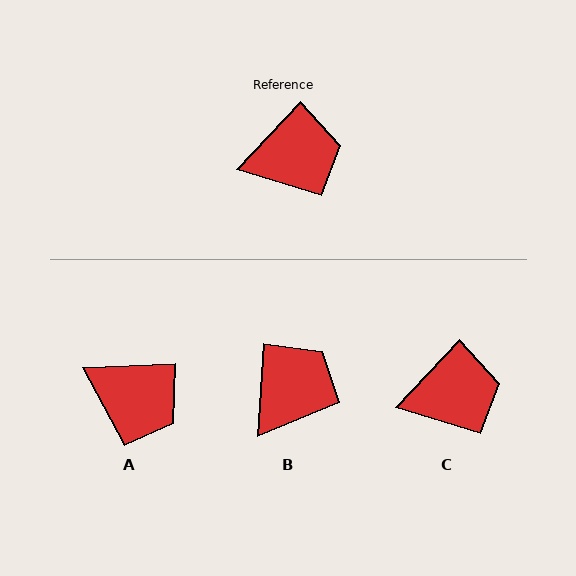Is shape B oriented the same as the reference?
No, it is off by about 40 degrees.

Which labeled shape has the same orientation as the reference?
C.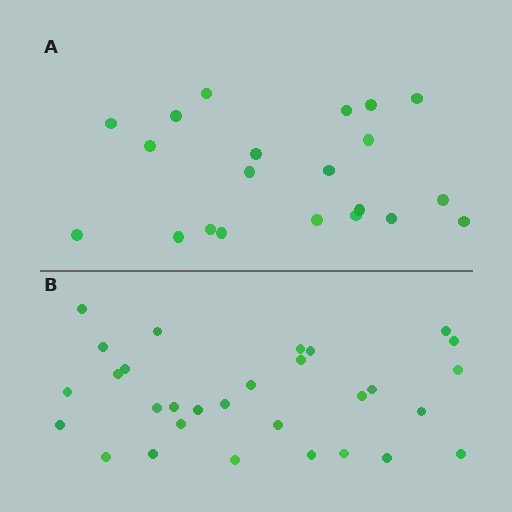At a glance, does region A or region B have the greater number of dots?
Region B (the bottom region) has more dots.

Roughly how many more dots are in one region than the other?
Region B has roughly 8 or so more dots than region A.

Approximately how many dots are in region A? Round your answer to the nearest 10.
About 20 dots. (The exact count is 21, which rounds to 20.)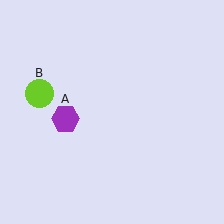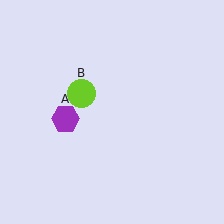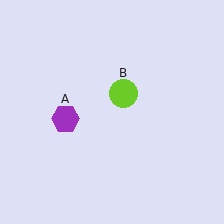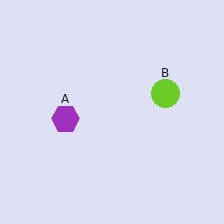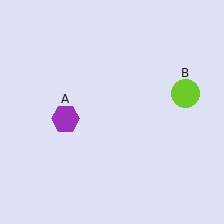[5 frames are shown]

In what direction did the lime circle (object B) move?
The lime circle (object B) moved right.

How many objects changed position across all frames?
1 object changed position: lime circle (object B).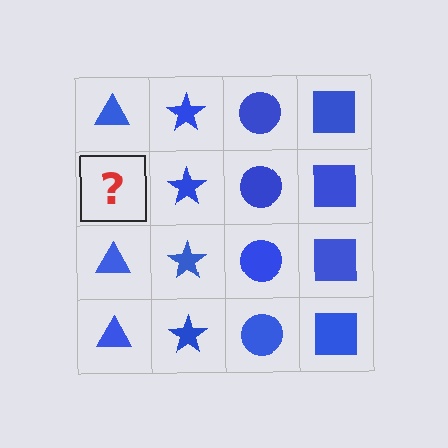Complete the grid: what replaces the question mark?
The question mark should be replaced with a blue triangle.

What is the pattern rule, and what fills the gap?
The rule is that each column has a consistent shape. The gap should be filled with a blue triangle.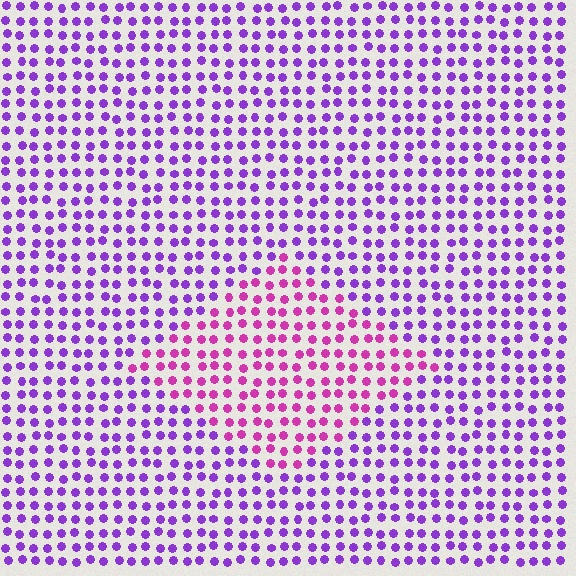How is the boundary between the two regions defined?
The boundary is defined purely by a slight shift in hue (about 40 degrees). Spacing, size, and orientation are identical on both sides.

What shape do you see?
I see a diamond.